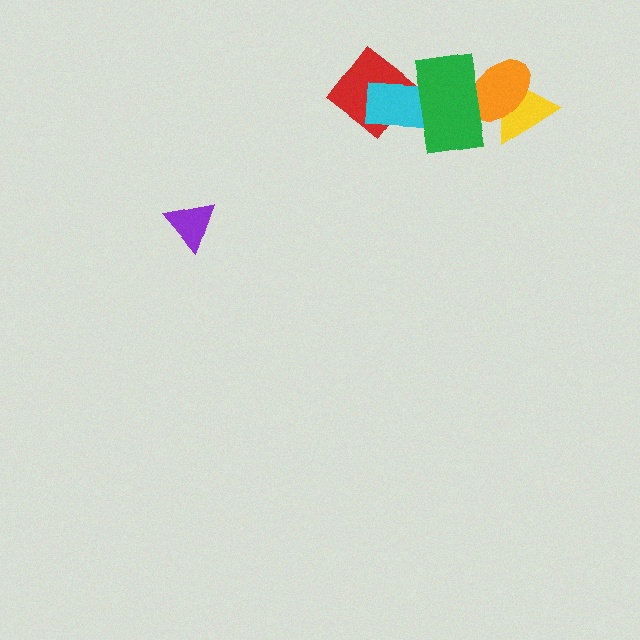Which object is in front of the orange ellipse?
The green rectangle is in front of the orange ellipse.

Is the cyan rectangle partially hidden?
Yes, it is partially covered by another shape.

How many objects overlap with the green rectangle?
3 objects overlap with the green rectangle.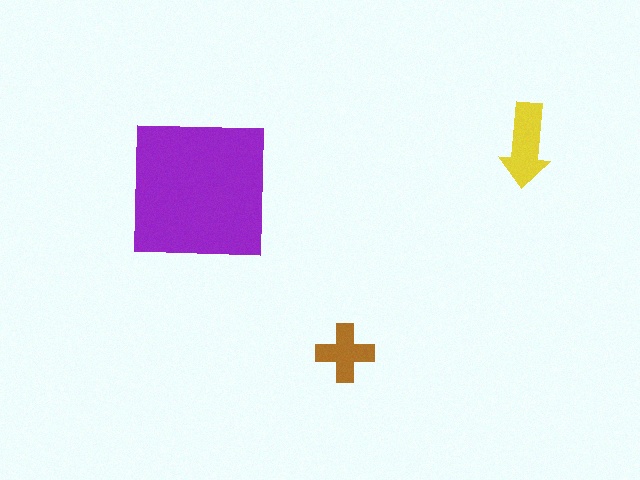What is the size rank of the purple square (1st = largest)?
1st.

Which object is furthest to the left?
The purple square is leftmost.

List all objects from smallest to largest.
The brown cross, the yellow arrow, the purple square.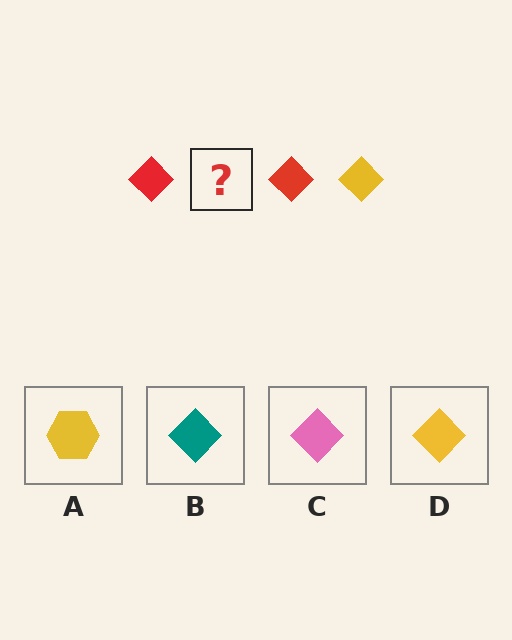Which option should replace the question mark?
Option D.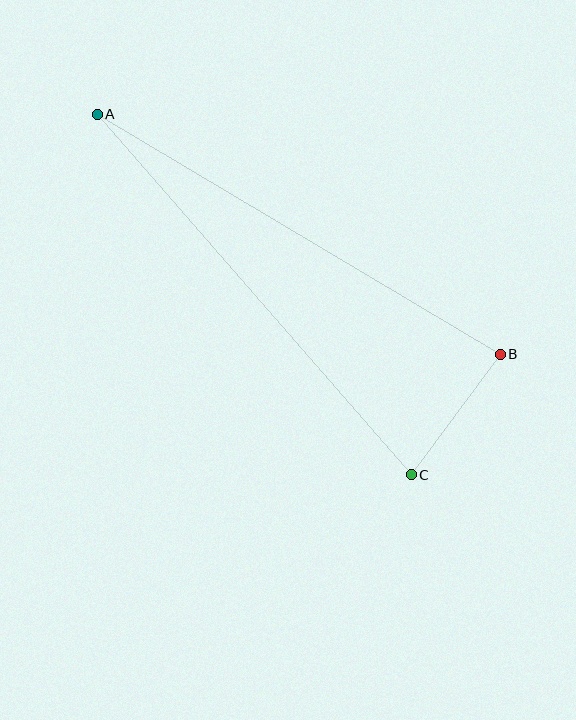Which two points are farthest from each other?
Points A and C are farthest from each other.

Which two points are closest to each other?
Points B and C are closest to each other.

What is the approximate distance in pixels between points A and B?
The distance between A and B is approximately 469 pixels.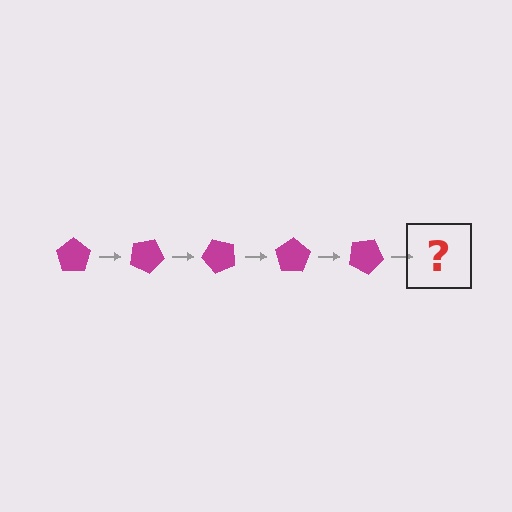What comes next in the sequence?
The next element should be a magenta pentagon rotated 125 degrees.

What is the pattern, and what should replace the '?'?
The pattern is that the pentagon rotates 25 degrees each step. The '?' should be a magenta pentagon rotated 125 degrees.